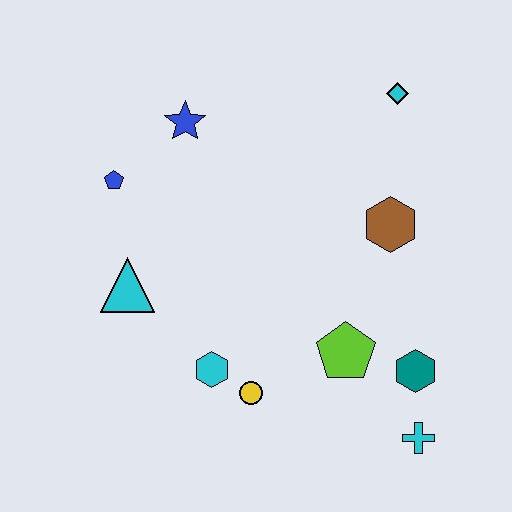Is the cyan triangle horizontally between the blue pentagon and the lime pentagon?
Yes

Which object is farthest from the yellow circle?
The cyan diamond is farthest from the yellow circle.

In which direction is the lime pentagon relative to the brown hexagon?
The lime pentagon is below the brown hexagon.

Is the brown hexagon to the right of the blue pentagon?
Yes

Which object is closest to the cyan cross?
The teal hexagon is closest to the cyan cross.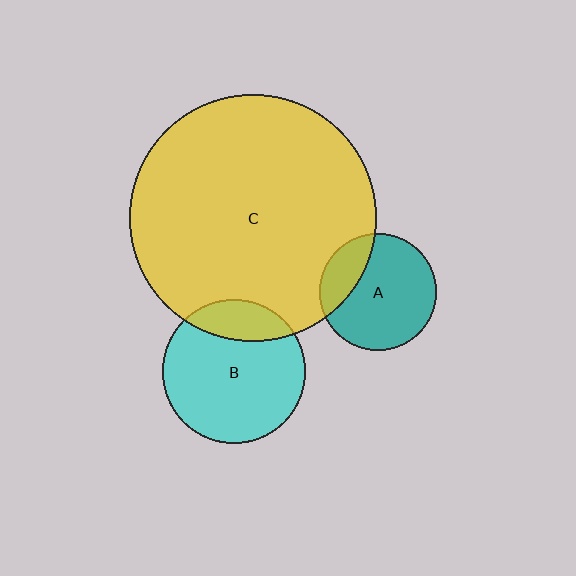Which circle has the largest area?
Circle C (yellow).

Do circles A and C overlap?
Yes.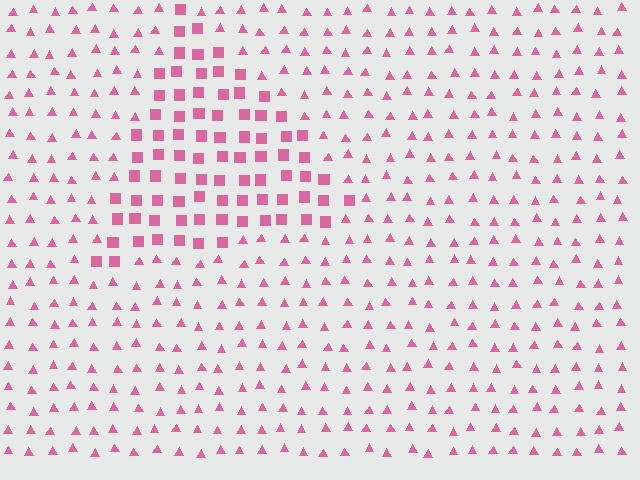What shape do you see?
I see a triangle.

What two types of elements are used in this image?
The image uses squares inside the triangle region and triangles outside it.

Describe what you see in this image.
The image is filled with small pink elements arranged in a uniform grid. A triangle-shaped region contains squares, while the surrounding area contains triangles. The boundary is defined purely by the change in element shape.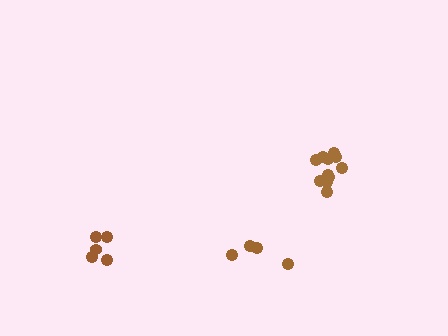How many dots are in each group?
Group 1: 5 dots, Group 2: 11 dots, Group 3: 5 dots (21 total).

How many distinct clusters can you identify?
There are 3 distinct clusters.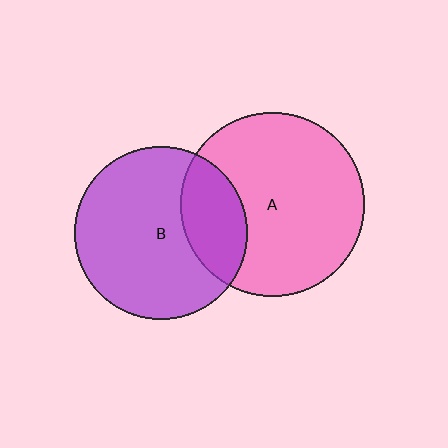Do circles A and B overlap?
Yes.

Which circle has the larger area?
Circle A (pink).